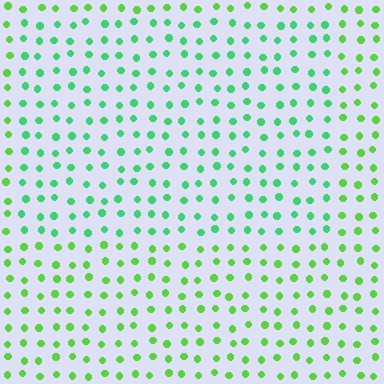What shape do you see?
I see a rectangle.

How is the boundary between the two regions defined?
The boundary is defined purely by a slight shift in hue (about 34 degrees). Spacing, size, and orientation are identical on both sides.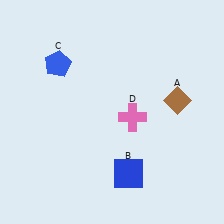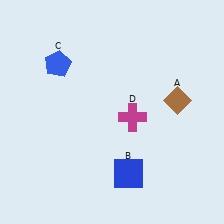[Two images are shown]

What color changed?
The cross (D) changed from pink in Image 1 to magenta in Image 2.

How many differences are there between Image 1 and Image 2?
There is 1 difference between the two images.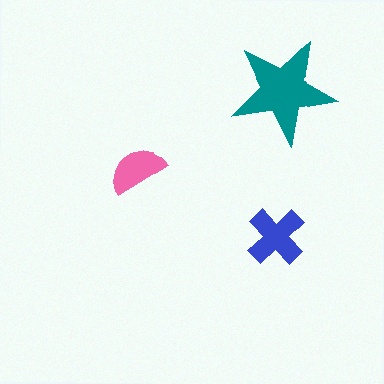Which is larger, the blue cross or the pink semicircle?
The blue cross.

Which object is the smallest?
The pink semicircle.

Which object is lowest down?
The blue cross is bottommost.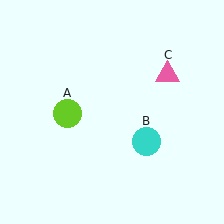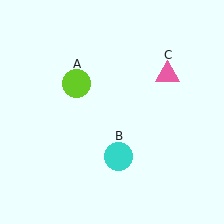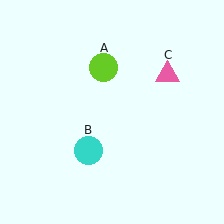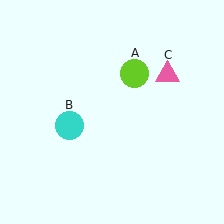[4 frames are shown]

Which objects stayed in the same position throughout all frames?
Pink triangle (object C) remained stationary.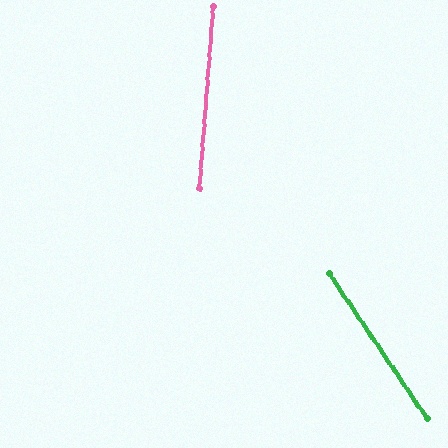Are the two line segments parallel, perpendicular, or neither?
Neither parallel nor perpendicular — they differ by about 38°.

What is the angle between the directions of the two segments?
Approximately 38 degrees.